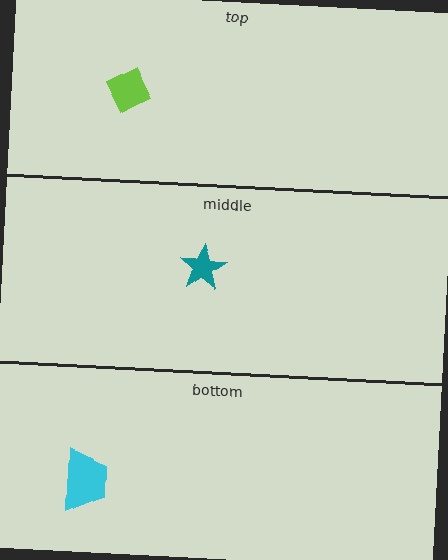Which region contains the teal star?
The middle region.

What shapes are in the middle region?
The teal star.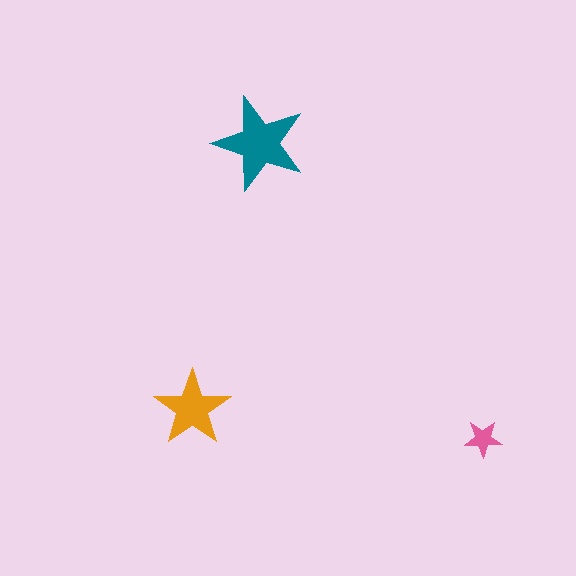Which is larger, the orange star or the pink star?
The orange one.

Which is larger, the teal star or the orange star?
The teal one.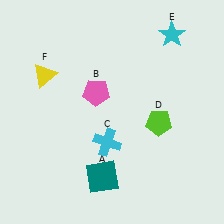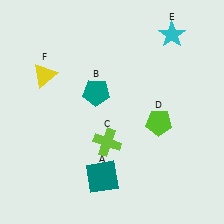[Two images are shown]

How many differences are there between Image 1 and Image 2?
There are 2 differences between the two images.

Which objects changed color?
B changed from pink to teal. C changed from cyan to lime.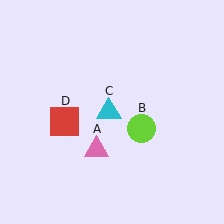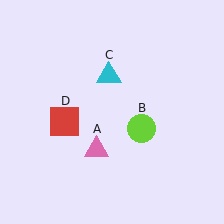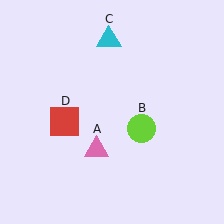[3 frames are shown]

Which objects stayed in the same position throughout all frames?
Pink triangle (object A) and lime circle (object B) and red square (object D) remained stationary.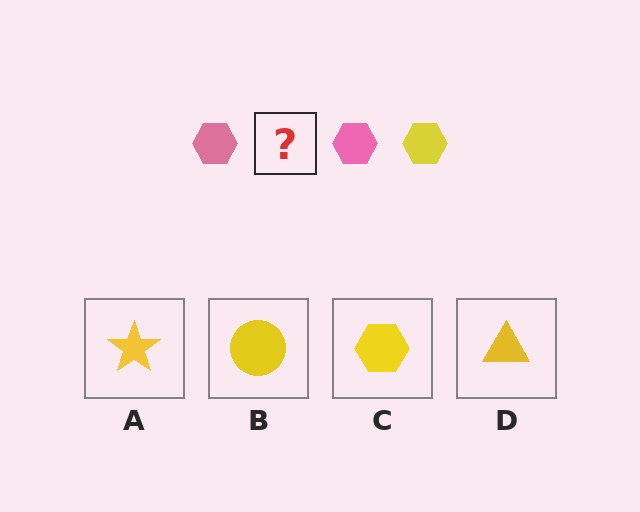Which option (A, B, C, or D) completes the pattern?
C.